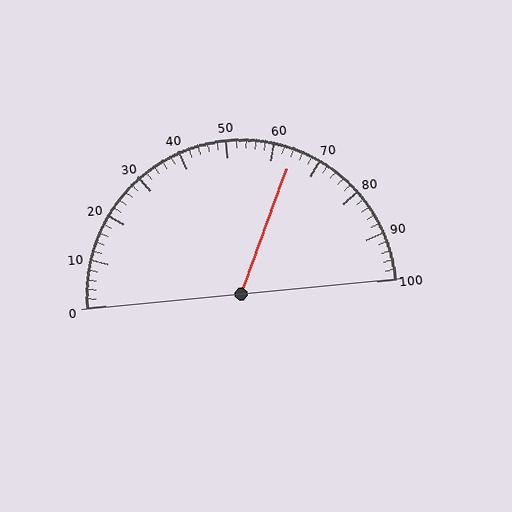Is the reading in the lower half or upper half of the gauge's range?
The reading is in the upper half of the range (0 to 100).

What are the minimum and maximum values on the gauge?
The gauge ranges from 0 to 100.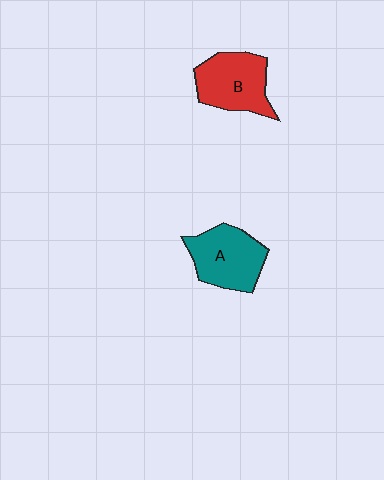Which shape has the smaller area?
Shape B (red).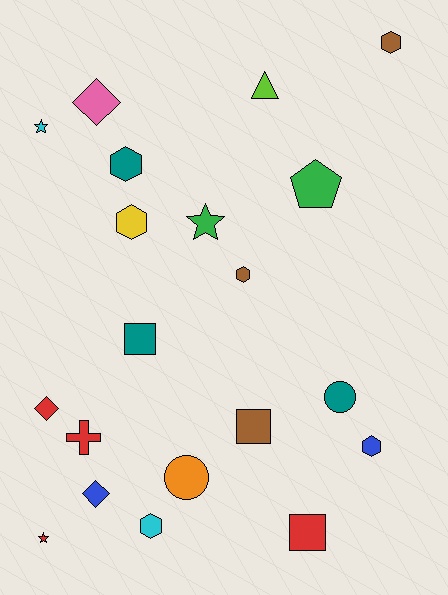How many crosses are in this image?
There is 1 cross.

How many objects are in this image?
There are 20 objects.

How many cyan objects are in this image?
There are 2 cyan objects.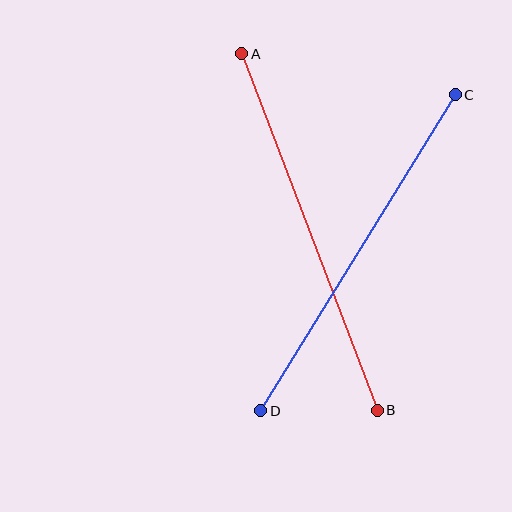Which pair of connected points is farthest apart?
Points A and B are farthest apart.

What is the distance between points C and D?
The distance is approximately 371 pixels.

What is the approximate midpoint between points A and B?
The midpoint is at approximately (309, 232) pixels.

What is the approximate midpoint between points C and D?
The midpoint is at approximately (358, 253) pixels.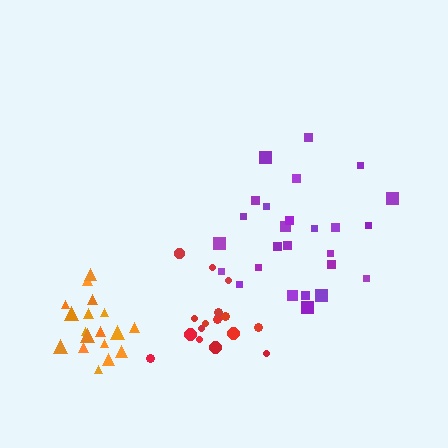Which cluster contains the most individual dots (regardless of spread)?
Purple (26).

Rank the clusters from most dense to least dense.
orange, red, purple.